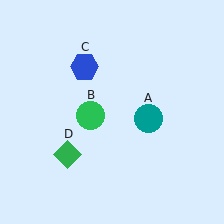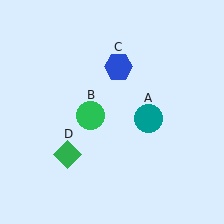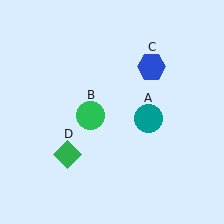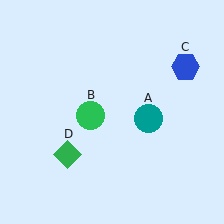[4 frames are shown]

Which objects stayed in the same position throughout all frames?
Teal circle (object A) and green circle (object B) and green diamond (object D) remained stationary.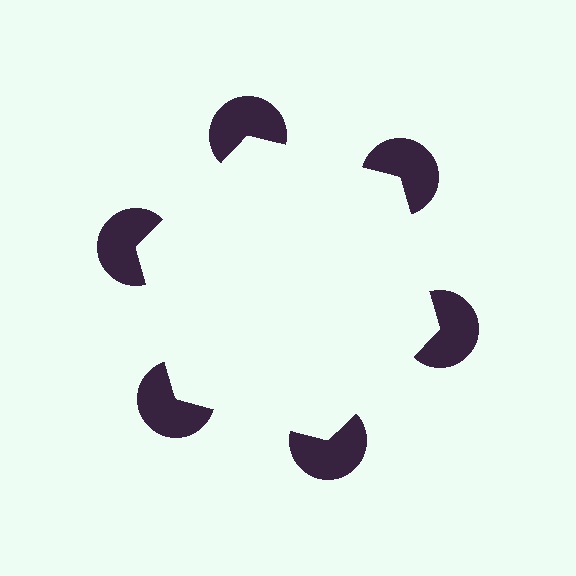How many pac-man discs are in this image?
There are 6 — one at each vertex of the illusory hexagon.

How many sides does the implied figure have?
6 sides.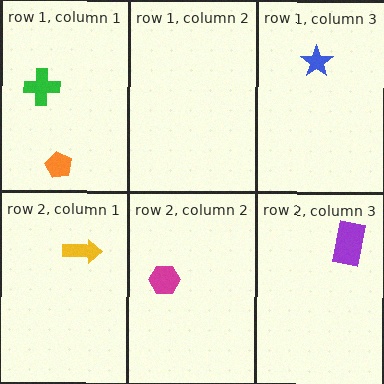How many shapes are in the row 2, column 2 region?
1.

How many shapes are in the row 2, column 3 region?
1.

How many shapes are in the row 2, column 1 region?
1.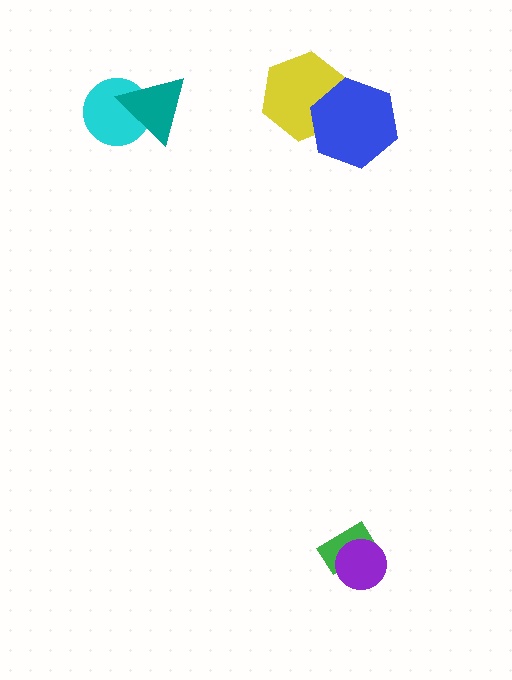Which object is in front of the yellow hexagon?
The blue hexagon is in front of the yellow hexagon.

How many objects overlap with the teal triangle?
1 object overlaps with the teal triangle.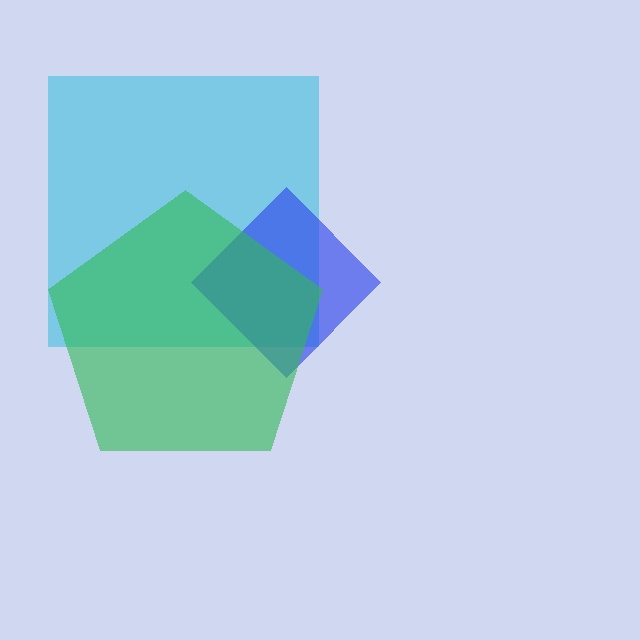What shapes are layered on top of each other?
The layered shapes are: a cyan square, a blue diamond, a green pentagon.